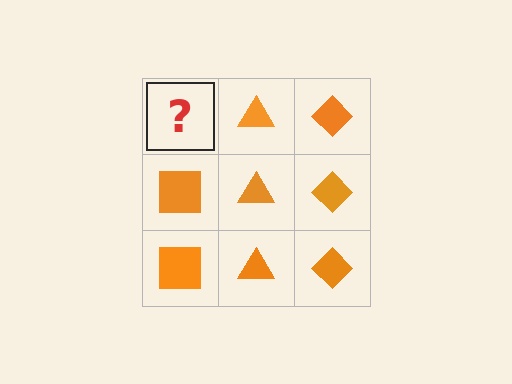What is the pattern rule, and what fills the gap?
The rule is that each column has a consistent shape. The gap should be filled with an orange square.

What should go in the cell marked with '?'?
The missing cell should contain an orange square.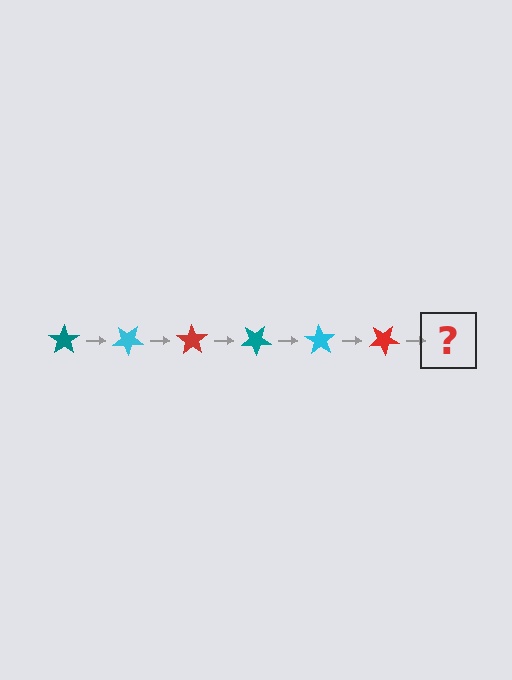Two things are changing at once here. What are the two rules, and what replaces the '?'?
The two rules are that it rotates 35 degrees each step and the color cycles through teal, cyan, and red. The '?' should be a teal star, rotated 210 degrees from the start.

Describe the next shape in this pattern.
It should be a teal star, rotated 210 degrees from the start.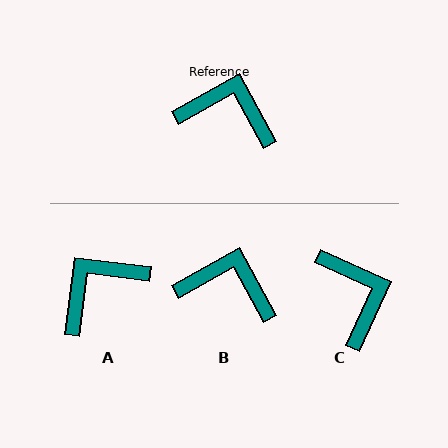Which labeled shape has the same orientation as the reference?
B.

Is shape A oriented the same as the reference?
No, it is off by about 54 degrees.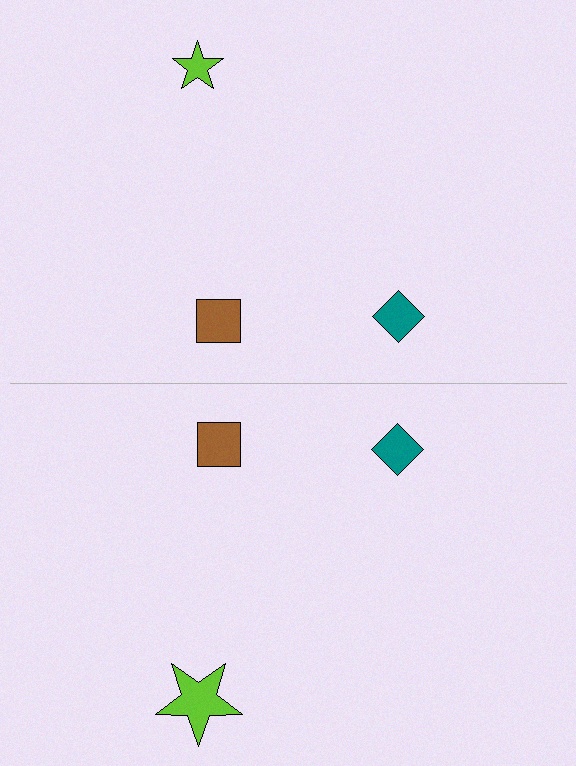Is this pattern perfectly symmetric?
No, the pattern is not perfectly symmetric. The lime star on the bottom side has a different size than its mirror counterpart.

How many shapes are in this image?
There are 6 shapes in this image.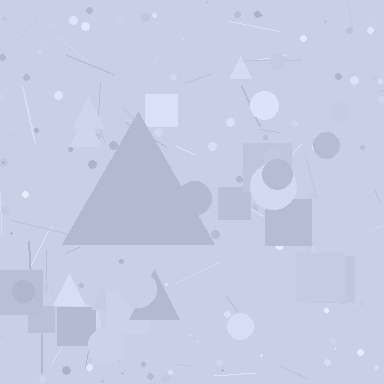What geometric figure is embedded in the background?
A triangle is embedded in the background.